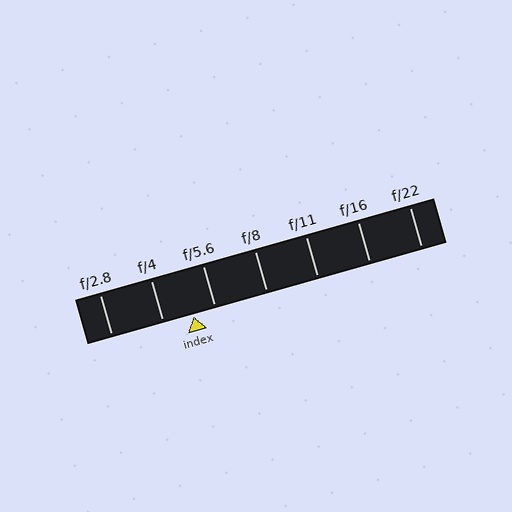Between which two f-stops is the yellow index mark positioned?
The index mark is between f/4 and f/5.6.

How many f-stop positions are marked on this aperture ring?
There are 7 f-stop positions marked.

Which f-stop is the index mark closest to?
The index mark is closest to f/5.6.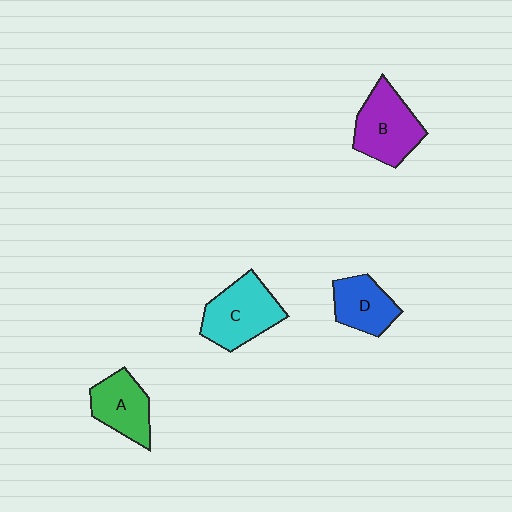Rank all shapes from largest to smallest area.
From largest to smallest: C (cyan), B (purple), A (green), D (blue).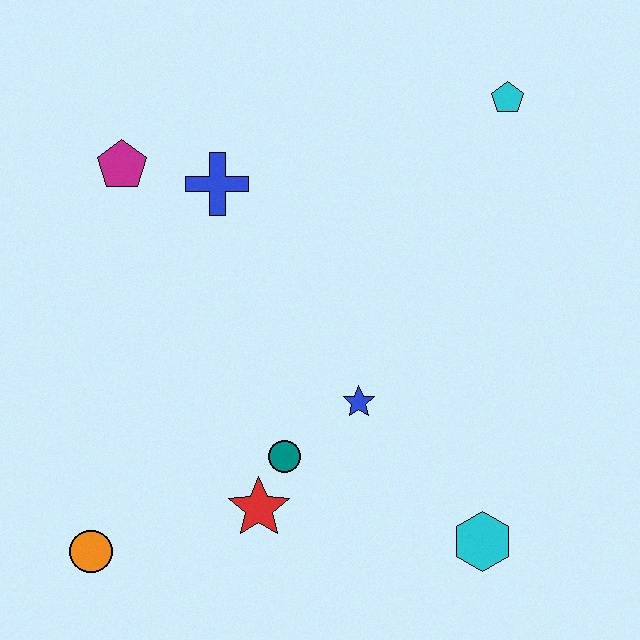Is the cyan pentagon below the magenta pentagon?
No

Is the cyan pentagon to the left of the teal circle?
No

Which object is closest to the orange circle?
The red star is closest to the orange circle.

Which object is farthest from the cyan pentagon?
The orange circle is farthest from the cyan pentagon.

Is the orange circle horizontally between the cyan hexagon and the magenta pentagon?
No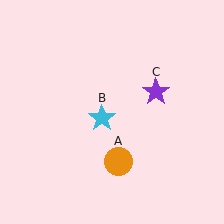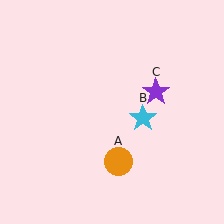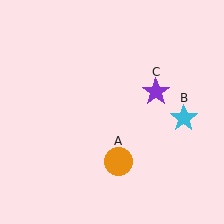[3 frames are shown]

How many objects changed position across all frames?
1 object changed position: cyan star (object B).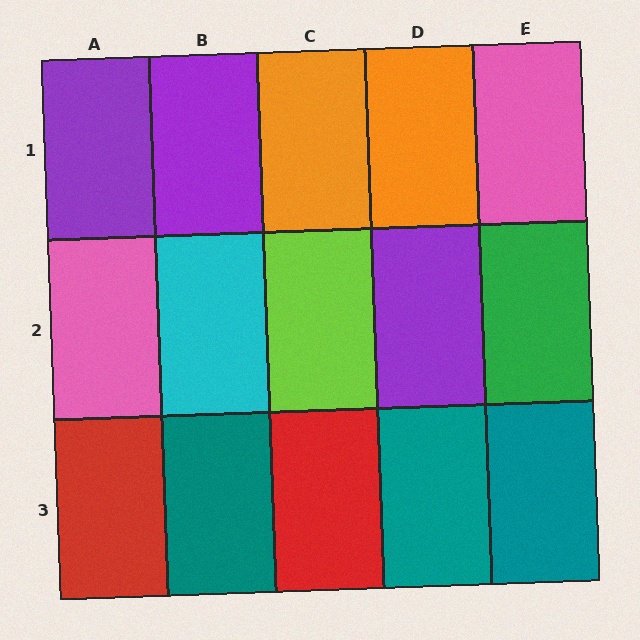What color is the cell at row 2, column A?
Pink.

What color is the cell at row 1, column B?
Purple.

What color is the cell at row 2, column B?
Cyan.